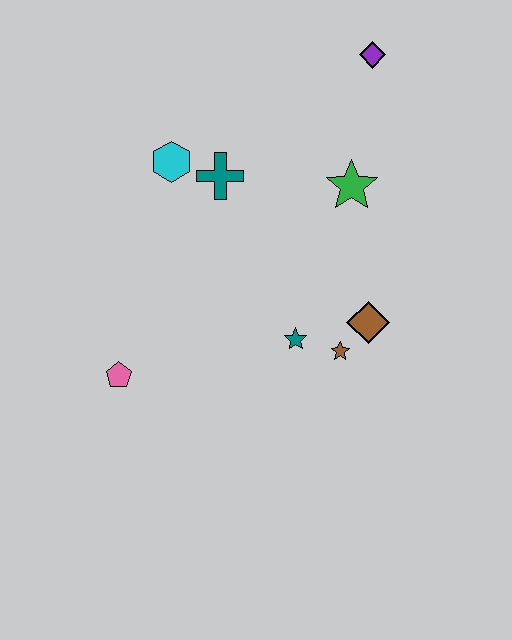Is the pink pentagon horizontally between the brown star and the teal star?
No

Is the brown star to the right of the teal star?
Yes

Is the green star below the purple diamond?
Yes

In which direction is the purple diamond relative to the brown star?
The purple diamond is above the brown star.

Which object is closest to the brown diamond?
The brown star is closest to the brown diamond.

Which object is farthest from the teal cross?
The pink pentagon is farthest from the teal cross.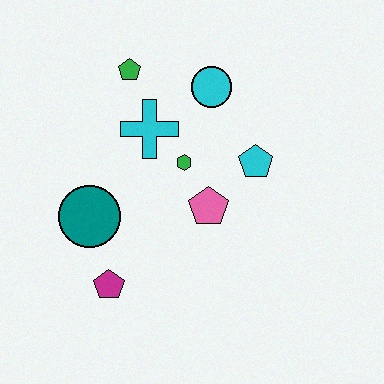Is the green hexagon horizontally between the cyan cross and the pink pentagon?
Yes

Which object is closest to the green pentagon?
The cyan cross is closest to the green pentagon.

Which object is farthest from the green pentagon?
The magenta pentagon is farthest from the green pentagon.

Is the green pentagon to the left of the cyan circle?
Yes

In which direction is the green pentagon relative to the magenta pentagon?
The green pentagon is above the magenta pentagon.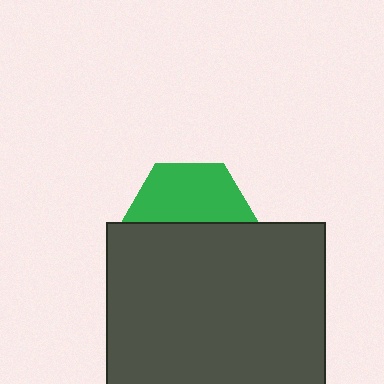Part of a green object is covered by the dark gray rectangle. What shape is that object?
It is a hexagon.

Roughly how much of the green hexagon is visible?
About half of it is visible (roughly 49%).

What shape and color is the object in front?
The object in front is a dark gray rectangle.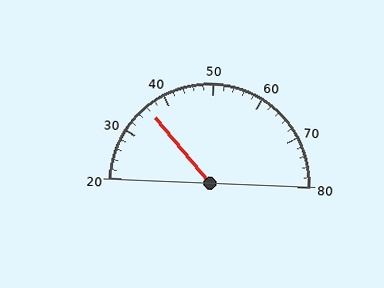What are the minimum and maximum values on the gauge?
The gauge ranges from 20 to 80.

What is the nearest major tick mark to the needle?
The nearest major tick mark is 40.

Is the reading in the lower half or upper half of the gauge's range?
The reading is in the lower half of the range (20 to 80).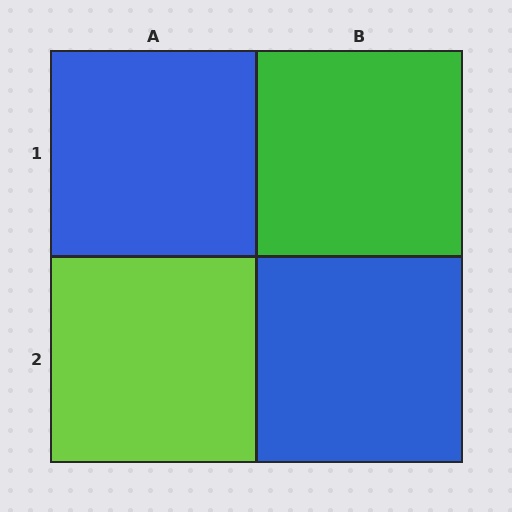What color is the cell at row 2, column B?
Blue.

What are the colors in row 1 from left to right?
Blue, green.